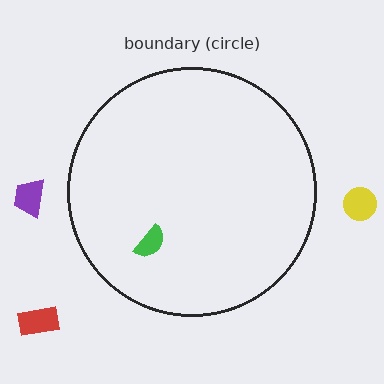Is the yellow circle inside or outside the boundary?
Outside.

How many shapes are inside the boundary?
1 inside, 3 outside.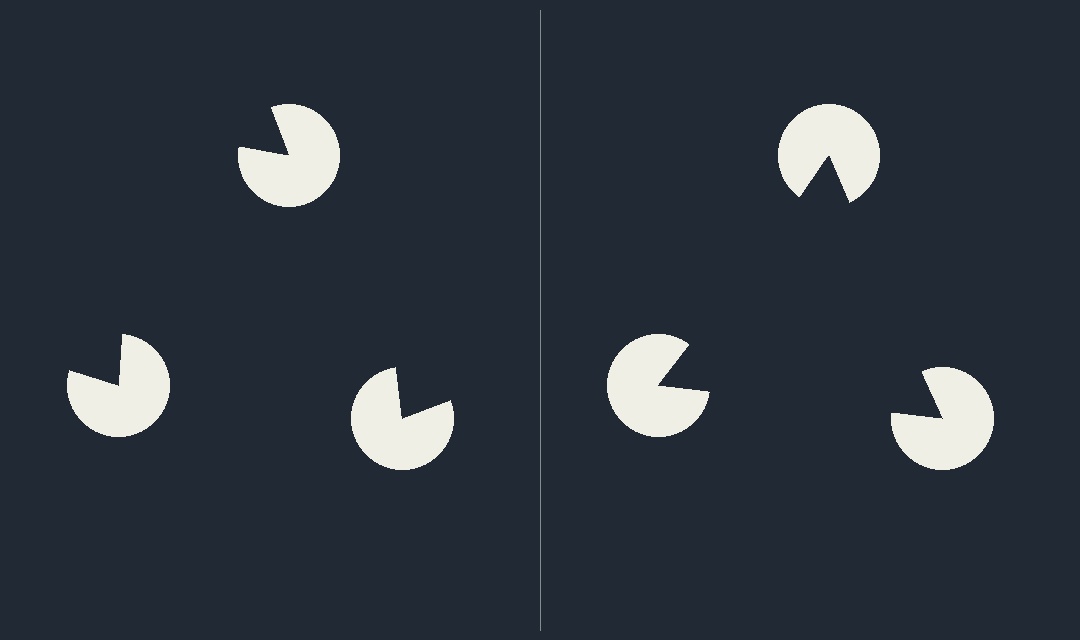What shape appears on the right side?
An illusory triangle.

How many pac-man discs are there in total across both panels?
6 — 3 on each side.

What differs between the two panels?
The pac-man discs are positioned identically on both sides; only the wedge orientations differ. On the right they align to a triangle; on the left they are misaligned.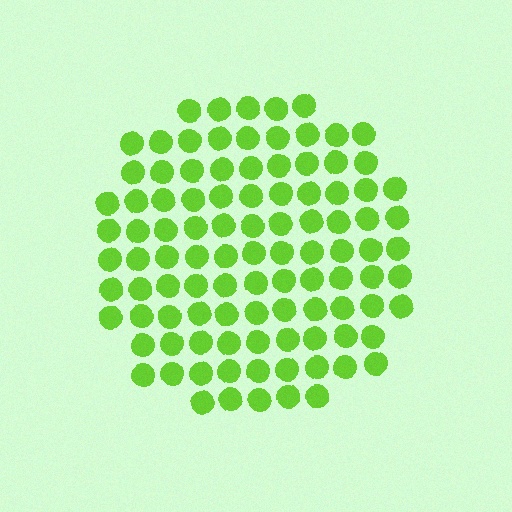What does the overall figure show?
The overall figure shows a circle.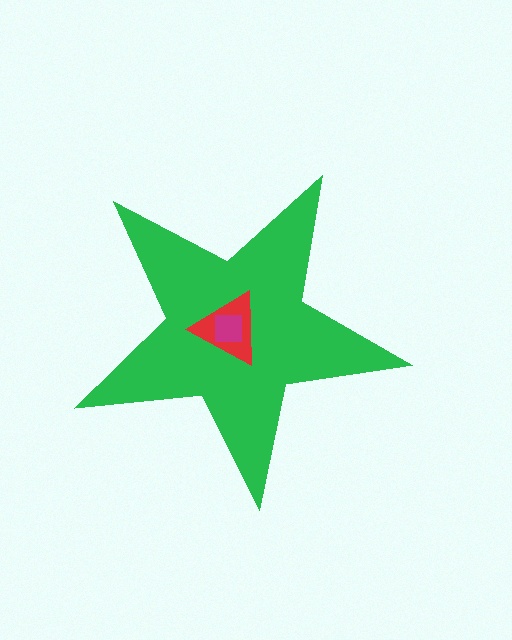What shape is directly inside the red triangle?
The magenta square.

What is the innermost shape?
The magenta square.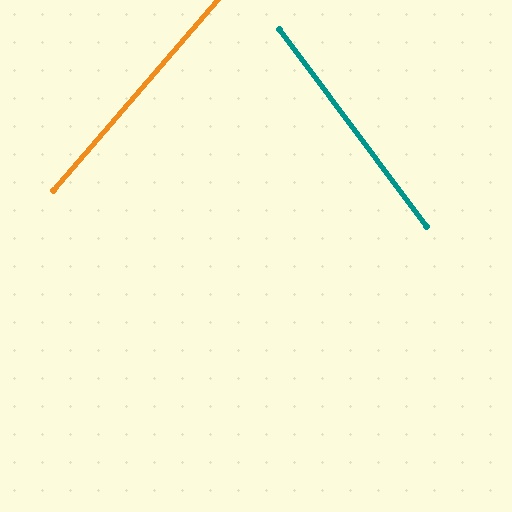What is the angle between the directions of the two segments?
Approximately 77 degrees.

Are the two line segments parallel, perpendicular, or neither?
Neither parallel nor perpendicular — they differ by about 77°.